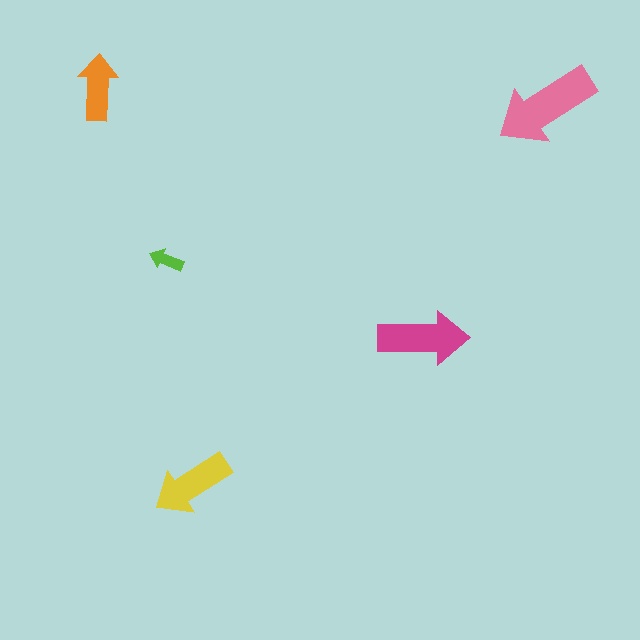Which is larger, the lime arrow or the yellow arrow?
The yellow one.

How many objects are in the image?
There are 5 objects in the image.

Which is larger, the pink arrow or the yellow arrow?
The pink one.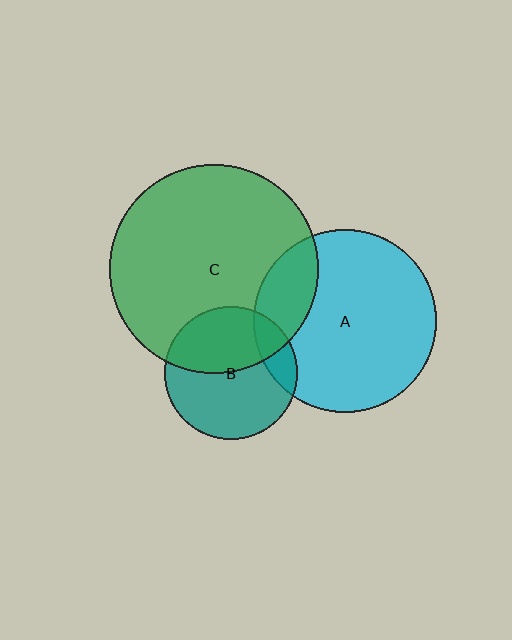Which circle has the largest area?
Circle C (green).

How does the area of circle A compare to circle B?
Approximately 1.9 times.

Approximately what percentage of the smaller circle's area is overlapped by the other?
Approximately 15%.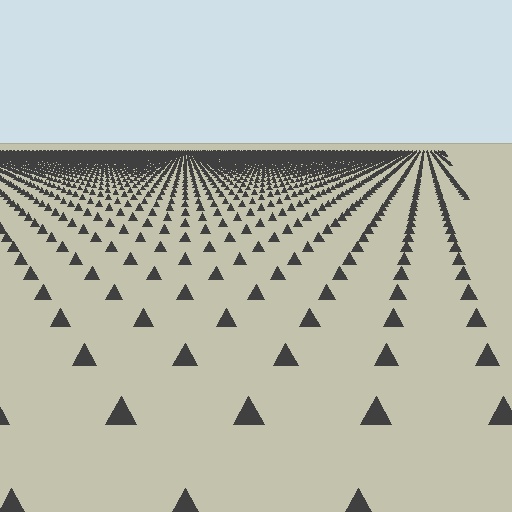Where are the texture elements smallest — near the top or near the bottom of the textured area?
Near the top.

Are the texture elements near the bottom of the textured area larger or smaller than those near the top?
Larger. Near the bottom, elements are closer to the viewer and appear at a bigger on-screen size.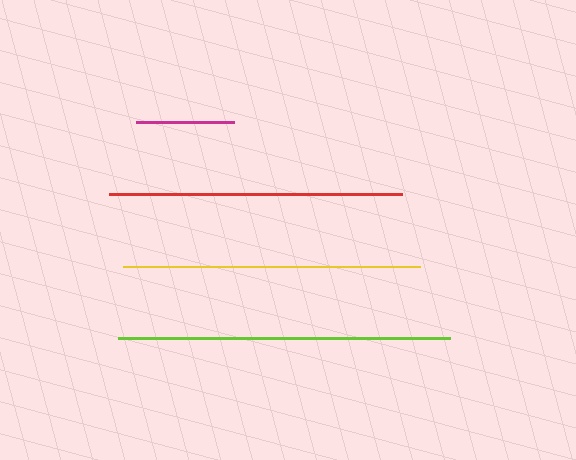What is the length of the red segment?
The red segment is approximately 293 pixels long.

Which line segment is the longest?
The lime line is the longest at approximately 332 pixels.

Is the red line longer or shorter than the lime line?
The lime line is longer than the red line.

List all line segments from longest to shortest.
From longest to shortest: lime, yellow, red, magenta.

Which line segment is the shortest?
The magenta line is the shortest at approximately 97 pixels.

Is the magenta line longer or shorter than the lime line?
The lime line is longer than the magenta line.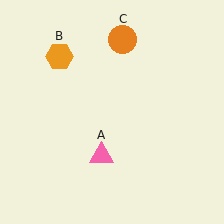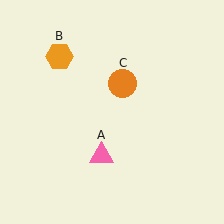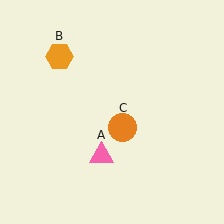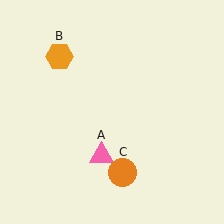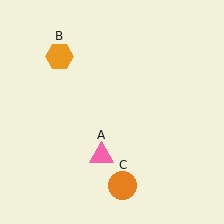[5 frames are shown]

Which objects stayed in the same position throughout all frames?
Pink triangle (object A) and orange hexagon (object B) remained stationary.